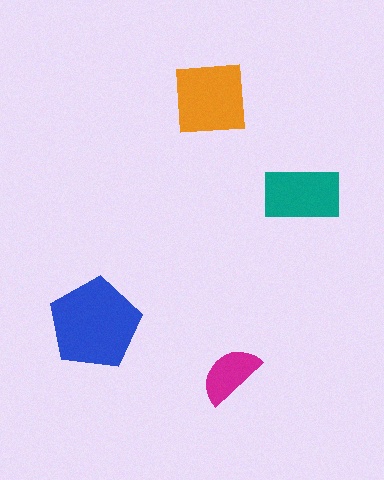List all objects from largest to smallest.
The blue pentagon, the orange square, the teal rectangle, the magenta semicircle.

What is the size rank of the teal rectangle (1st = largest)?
3rd.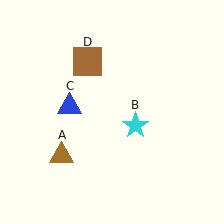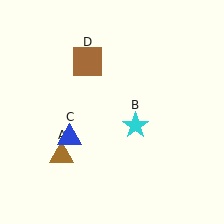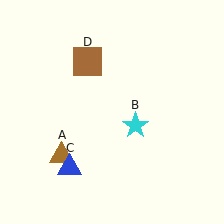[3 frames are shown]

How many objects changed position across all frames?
1 object changed position: blue triangle (object C).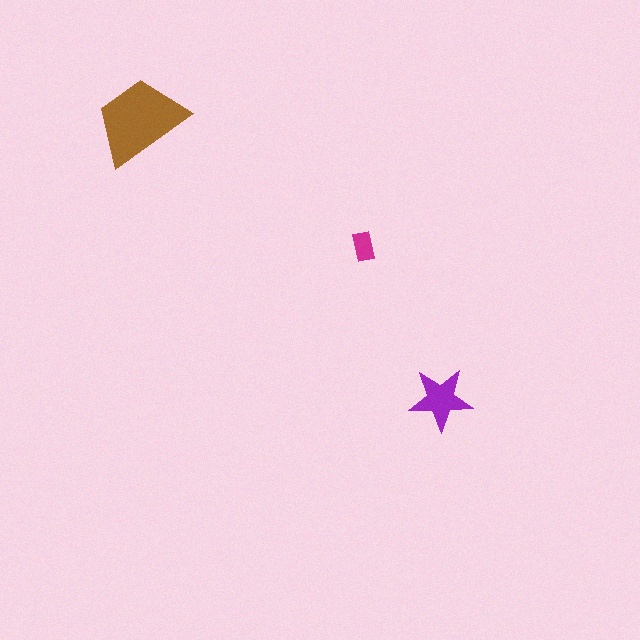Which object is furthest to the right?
The purple star is rightmost.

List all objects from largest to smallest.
The brown trapezoid, the purple star, the magenta rectangle.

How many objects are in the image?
There are 3 objects in the image.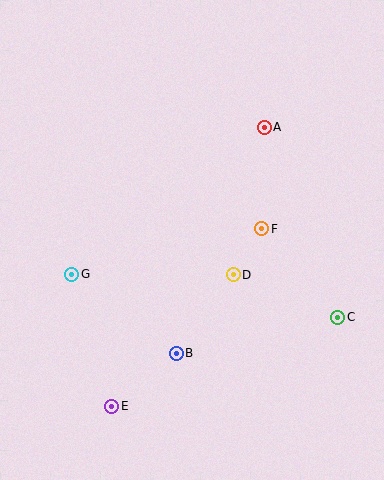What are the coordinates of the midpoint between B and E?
The midpoint between B and E is at (144, 380).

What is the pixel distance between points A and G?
The distance between A and G is 242 pixels.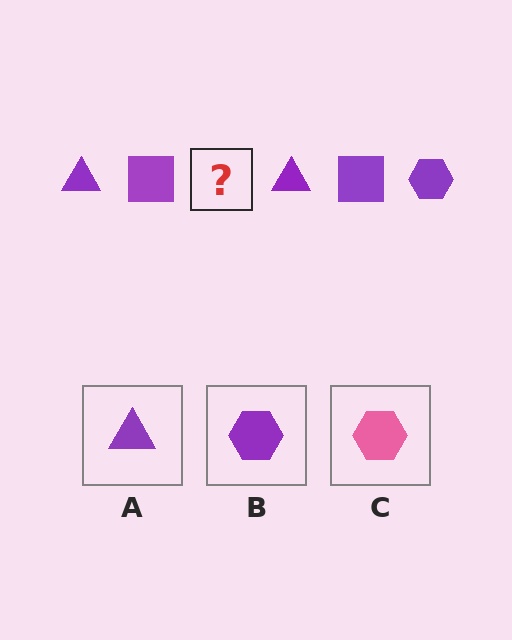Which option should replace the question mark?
Option B.